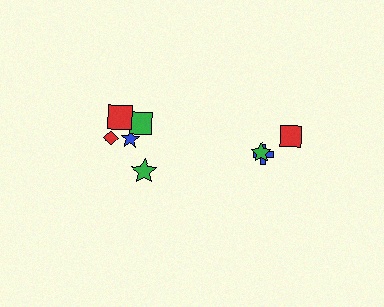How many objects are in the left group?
There are 5 objects.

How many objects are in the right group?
There are 3 objects.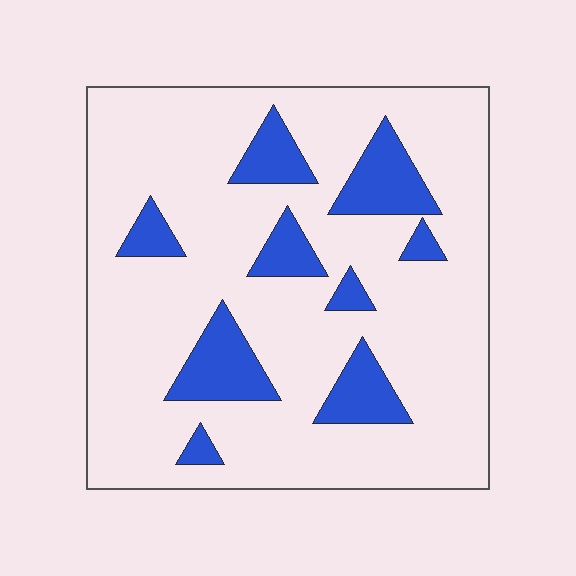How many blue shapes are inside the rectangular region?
9.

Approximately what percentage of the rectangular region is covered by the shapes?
Approximately 20%.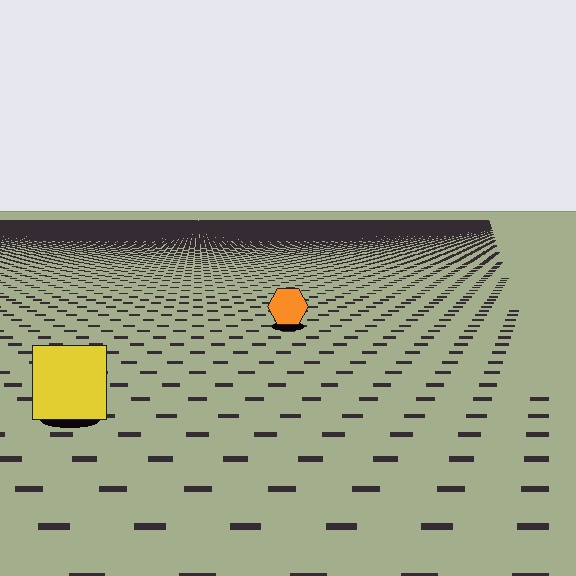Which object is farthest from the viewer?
The orange hexagon is farthest from the viewer. It appears smaller and the ground texture around it is denser.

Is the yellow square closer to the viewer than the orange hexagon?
Yes. The yellow square is closer — you can tell from the texture gradient: the ground texture is coarser near it.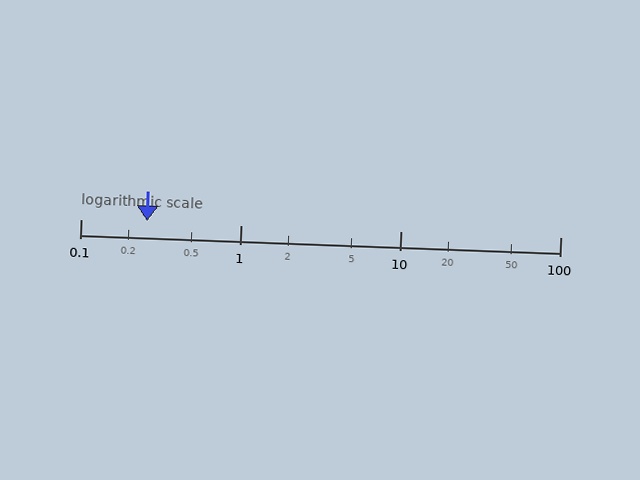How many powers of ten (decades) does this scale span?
The scale spans 3 decades, from 0.1 to 100.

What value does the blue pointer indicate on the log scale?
The pointer indicates approximately 0.26.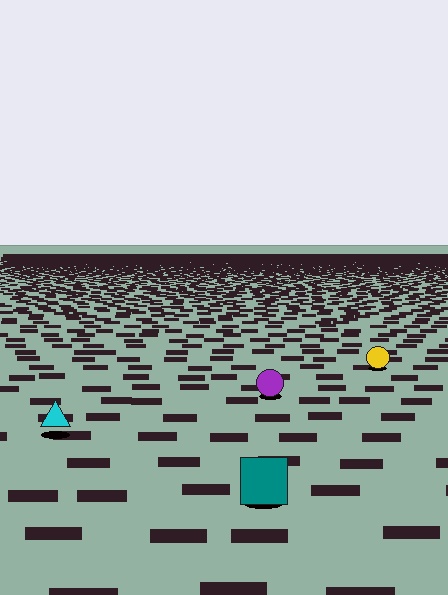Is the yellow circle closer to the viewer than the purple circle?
No. The purple circle is closer — you can tell from the texture gradient: the ground texture is coarser near it.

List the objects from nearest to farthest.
From nearest to farthest: the teal square, the cyan triangle, the purple circle, the yellow circle.